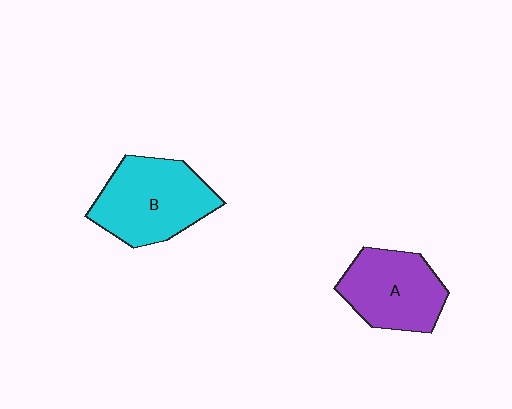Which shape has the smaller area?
Shape A (purple).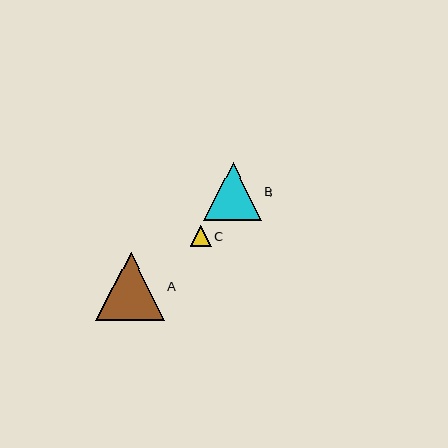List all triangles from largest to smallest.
From largest to smallest: A, B, C.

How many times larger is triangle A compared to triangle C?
Triangle A is approximately 3.3 times the size of triangle C.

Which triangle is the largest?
Triangle A is the largest with a size of approximately 68 pixels.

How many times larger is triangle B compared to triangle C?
Triangle B is approximately 2.7 times the size of triangle C.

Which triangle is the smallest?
Triangle C is the smallest with a size of approximately 21 pixels.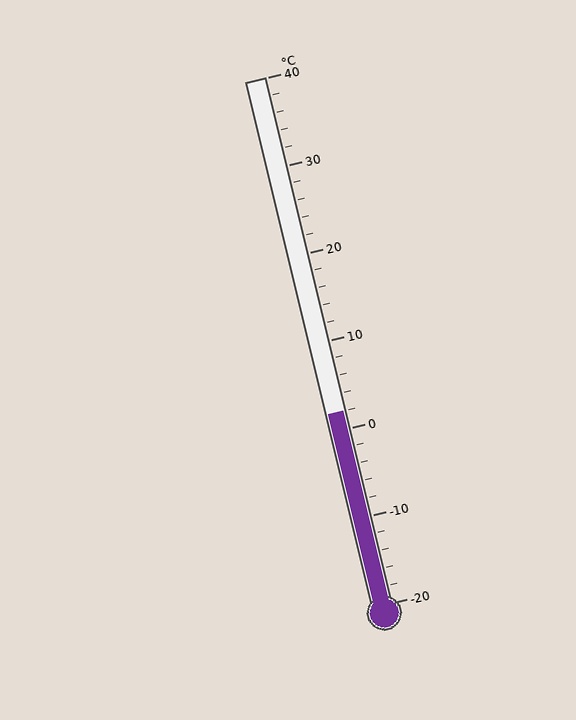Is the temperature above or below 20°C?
The temperature is below 20°C.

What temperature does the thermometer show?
The thermometer shows approximately 2°C.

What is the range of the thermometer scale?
The thermometer scale ranges from -20°C to 40°C.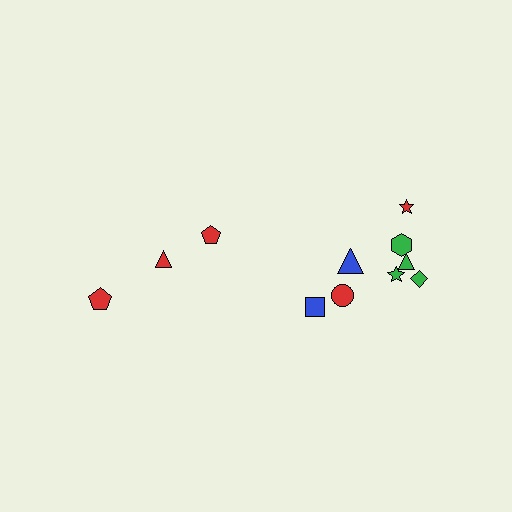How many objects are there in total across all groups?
There are 11 objects.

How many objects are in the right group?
There are 8 objects.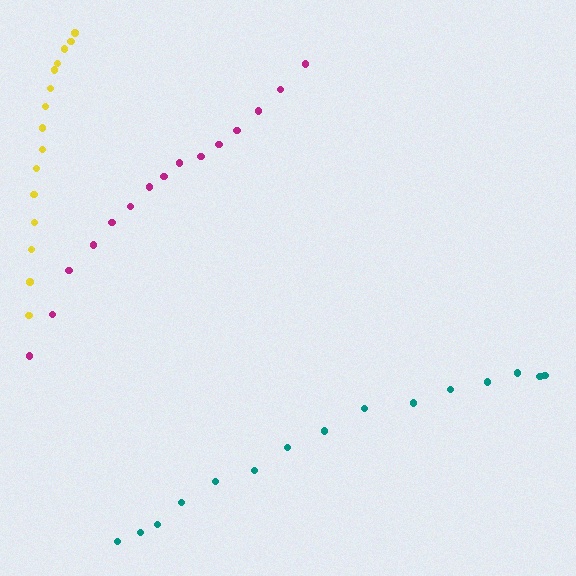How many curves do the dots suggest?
There are 3 distinct paths.